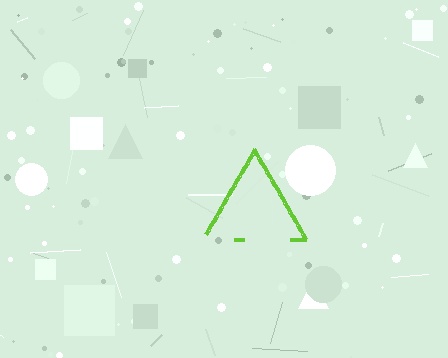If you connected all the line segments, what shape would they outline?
They would outline a triangle.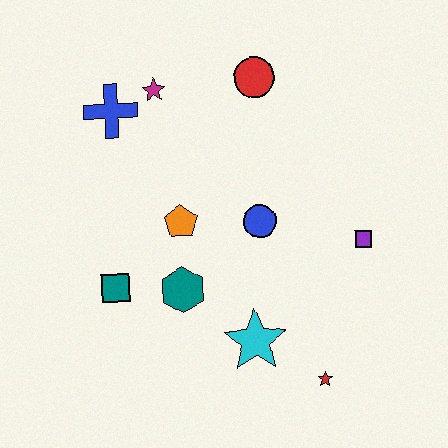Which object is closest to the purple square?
The blue circle is closest to the purple square.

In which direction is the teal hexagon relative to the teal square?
The teal hexagon is to the right of the teal square.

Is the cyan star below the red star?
No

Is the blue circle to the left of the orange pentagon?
No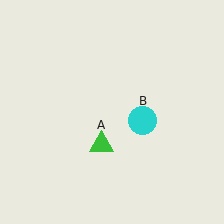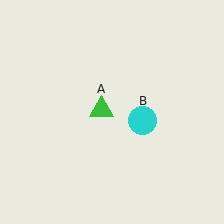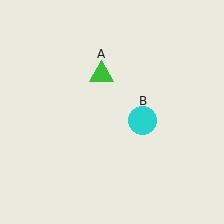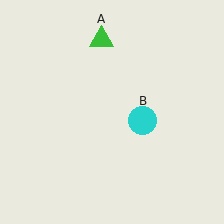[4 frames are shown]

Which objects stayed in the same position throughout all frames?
Cyan circle (object B) remained stationary.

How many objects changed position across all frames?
1 object changed position: green triangle (object A).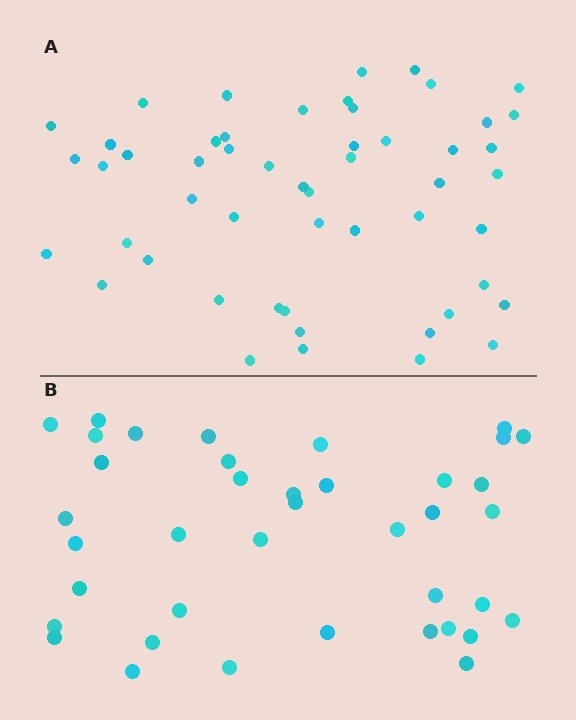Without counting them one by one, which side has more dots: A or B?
Region A (the top region) has more dots.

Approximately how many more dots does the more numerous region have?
Region A has approximately 15 more dots than region B.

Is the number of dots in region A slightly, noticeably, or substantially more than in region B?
Region A has noticeably more, but not dramatically so. The ratio is roughly 1.3 to 1.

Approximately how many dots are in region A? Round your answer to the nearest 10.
About 50 dots. (The exact count is 52, which rounds to 50.)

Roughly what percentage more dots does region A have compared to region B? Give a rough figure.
About 35% more.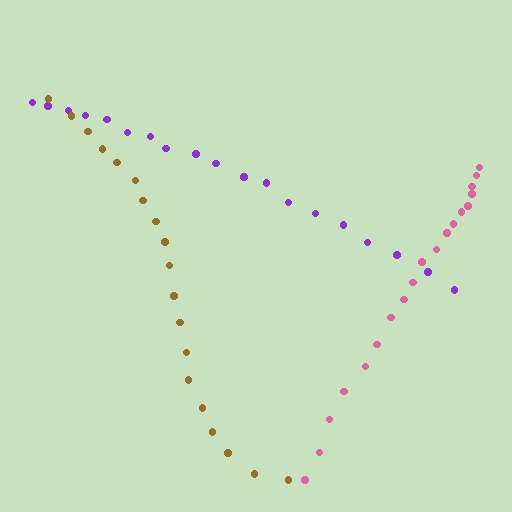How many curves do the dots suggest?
There are 3 distinct paths.